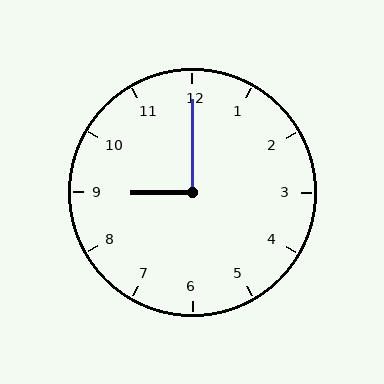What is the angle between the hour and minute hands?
Approximately 90 degrees.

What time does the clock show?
9:00.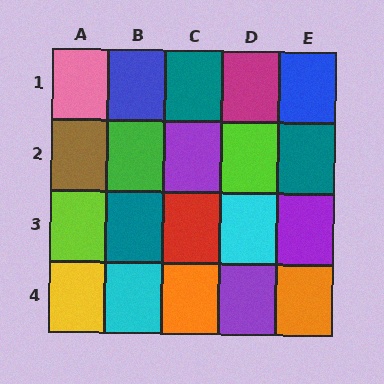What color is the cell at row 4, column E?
Orange.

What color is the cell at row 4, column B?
Cyan.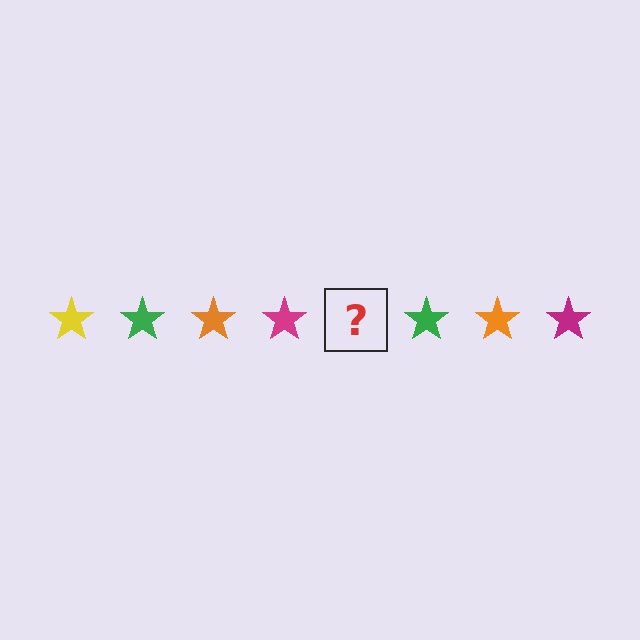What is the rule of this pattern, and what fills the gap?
The rule is that the pattern cycles through yellow, green, orange, magenta stars. The gap should be filled with a yellow star.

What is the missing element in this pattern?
The missing element is a yellow star.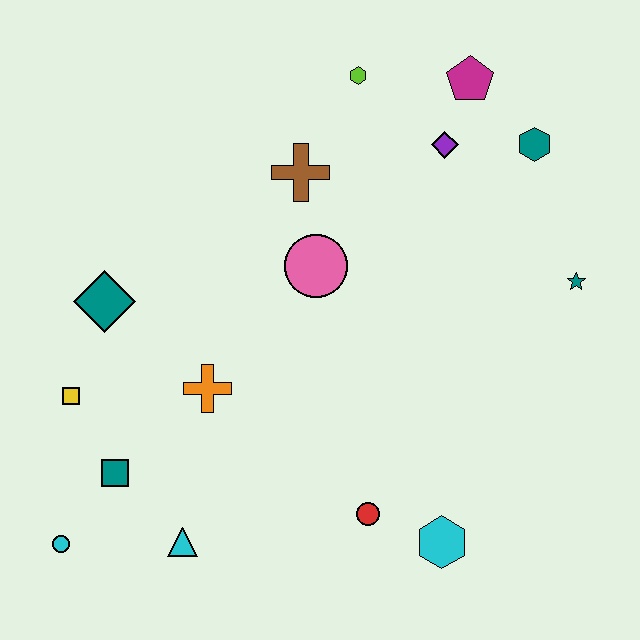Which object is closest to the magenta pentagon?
The purple diamond is closest to the magenta pentagon.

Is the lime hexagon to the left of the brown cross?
No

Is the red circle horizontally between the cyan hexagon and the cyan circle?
Yes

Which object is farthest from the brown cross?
The cyan circle is farthest from the brown cross.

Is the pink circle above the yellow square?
Yes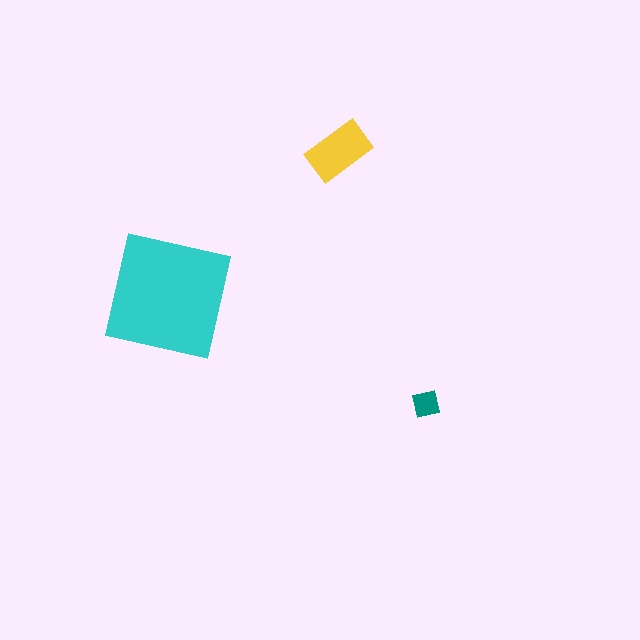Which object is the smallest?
The teal square.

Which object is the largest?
The cyan square.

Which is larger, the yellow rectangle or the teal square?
The yellow rectangle.